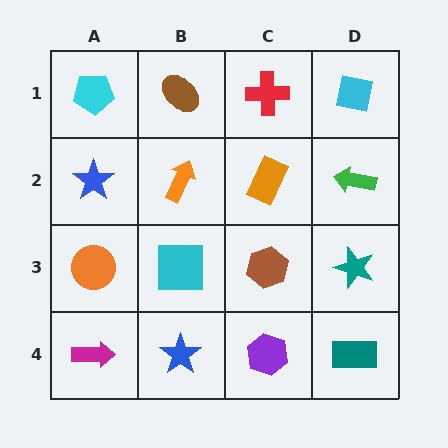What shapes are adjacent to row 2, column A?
A cyan pentagon (row 1, column A), an orange circle (row 3, column A), an orange arrow (row 2, column B).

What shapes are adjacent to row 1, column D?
A green arrow (row 2, column D), a red cross (row 1, column C).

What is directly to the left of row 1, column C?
A brown ellipse.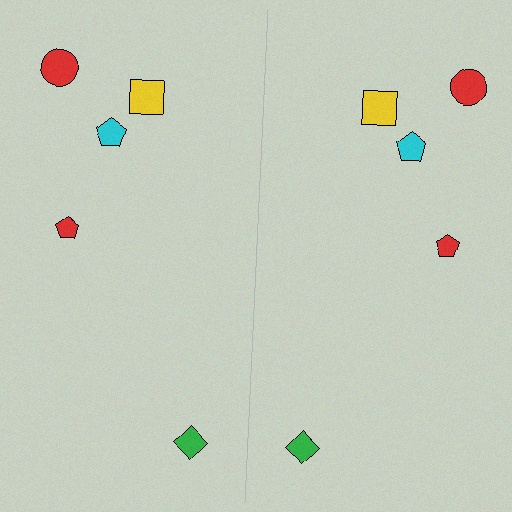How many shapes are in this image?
There are 10 shapes in this image.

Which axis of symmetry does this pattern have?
The pattern has a vertical axis of symmetry running through the center of the image.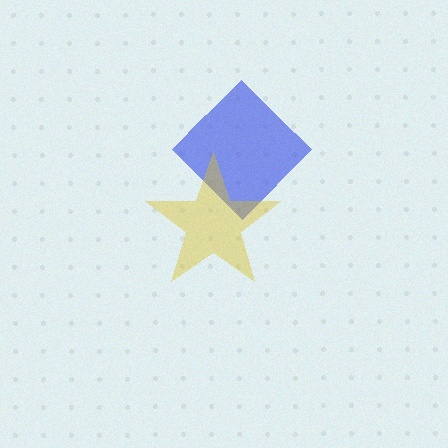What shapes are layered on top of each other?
The layered shapes are: a blue diamond, a yellow star.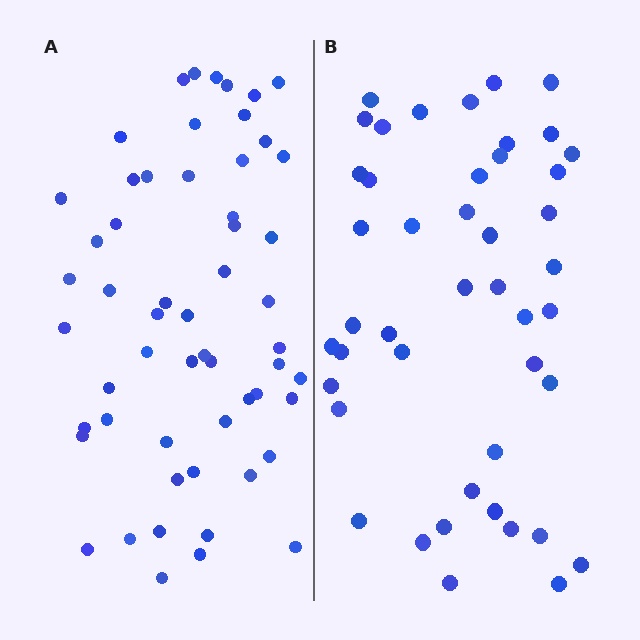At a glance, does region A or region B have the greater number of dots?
Region A (the left region) has more dots.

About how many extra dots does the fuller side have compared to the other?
Region A has roughly 12 or so more dots than region B.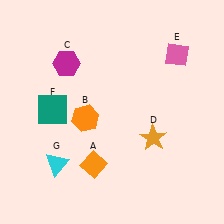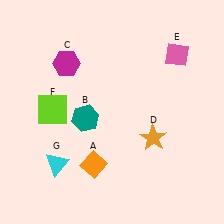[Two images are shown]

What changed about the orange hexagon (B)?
In Image 1, B is orange. In Image 2, it changed to teal.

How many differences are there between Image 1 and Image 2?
There are 2 differences between the two images.